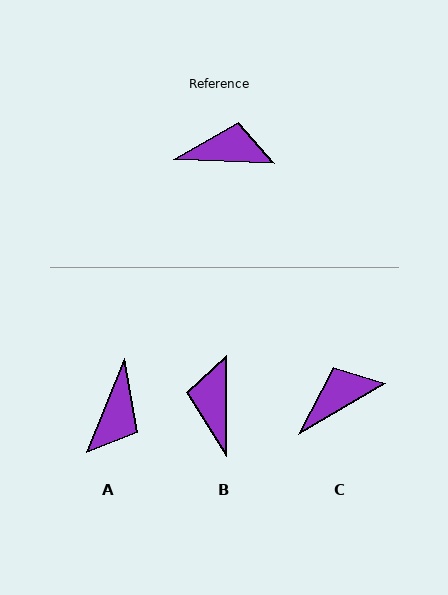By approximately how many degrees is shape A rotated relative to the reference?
Approximately 110 degrees clockwise.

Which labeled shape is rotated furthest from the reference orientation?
A, about 110 degrees away.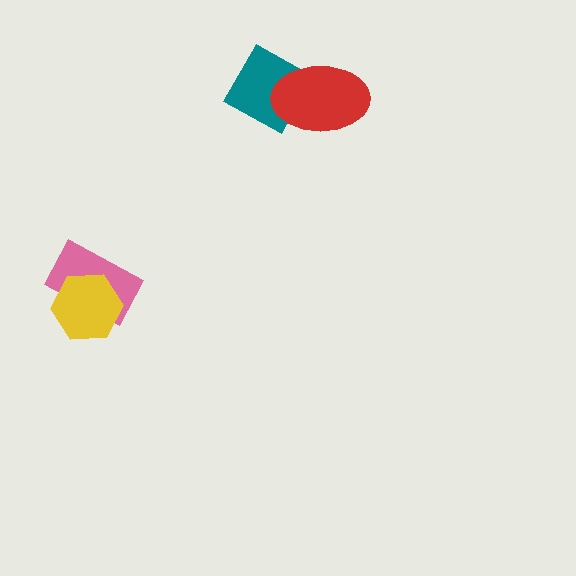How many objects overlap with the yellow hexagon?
1 object overlaps with the yellow hexagon.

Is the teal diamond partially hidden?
Yes, it is partially covered by another shape.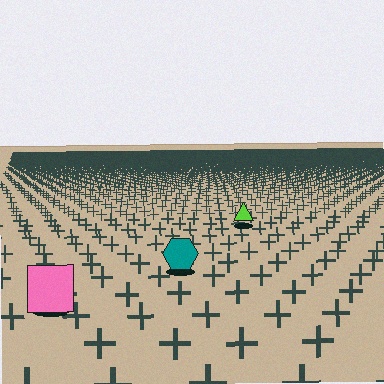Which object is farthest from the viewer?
The lime triangle is farthest from the viewer. It appears smaller and the ground texture around it is denser.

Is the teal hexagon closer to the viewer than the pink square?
No. The pink square is closer — you can tell from the texture gradient: the ground texture is coarser near it.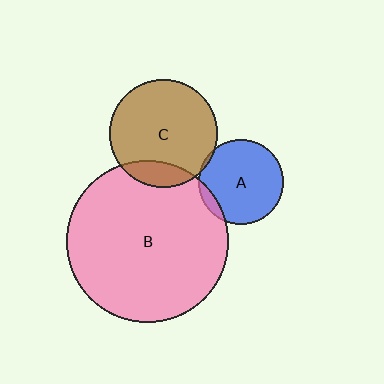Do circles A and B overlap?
Yes.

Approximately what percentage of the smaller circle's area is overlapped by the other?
Approximately 5%.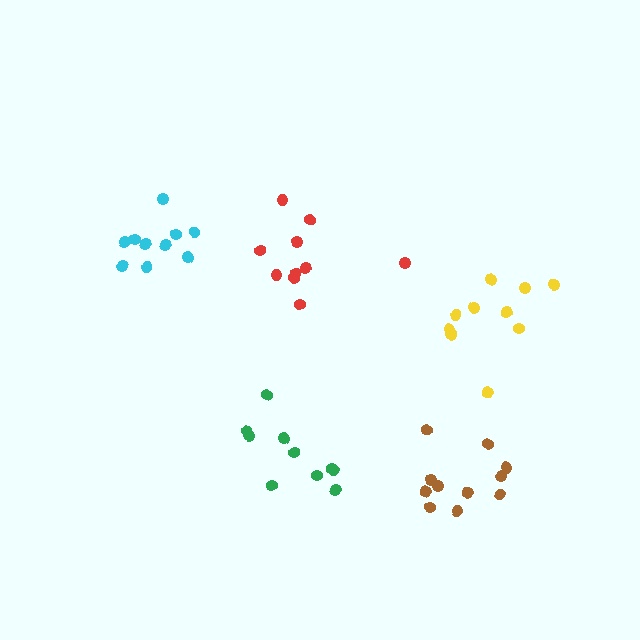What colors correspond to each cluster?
The clusters are colored: brown, green, cyan, yellow, red.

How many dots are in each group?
Group 1: 11 dots, Group 2: 10 dots, Group 3: 10 dots, Group 4: 10 dots, Group 5: 10 dots (51 total).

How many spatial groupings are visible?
There are 5 spatial groupings.